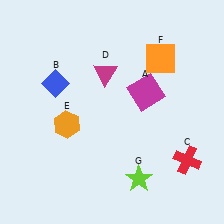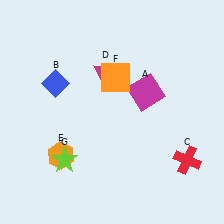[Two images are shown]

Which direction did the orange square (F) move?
The orange square (F) moved left.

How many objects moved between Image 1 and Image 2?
3 objects moved between the two images.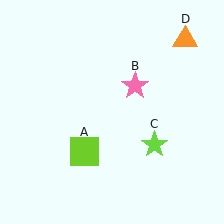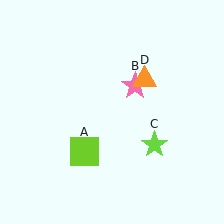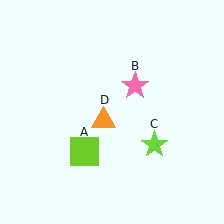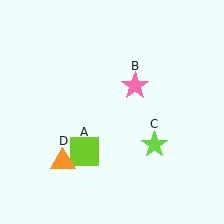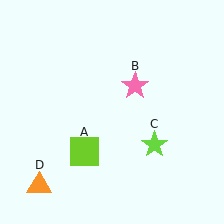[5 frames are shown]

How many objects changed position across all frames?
1 object changed position: orange triangle (object D).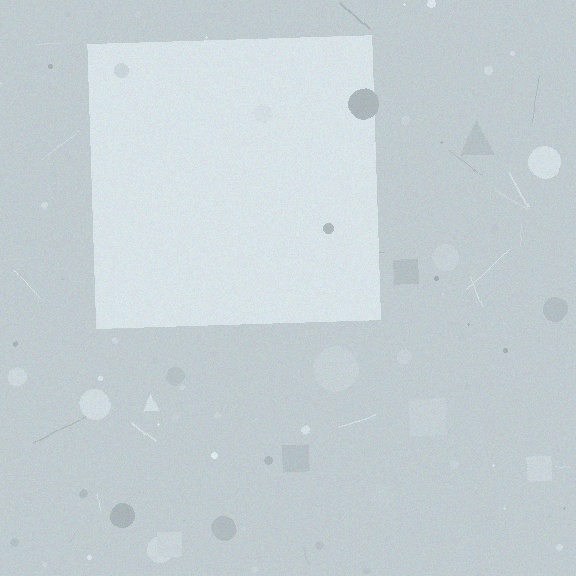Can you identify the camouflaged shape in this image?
The camouflaged shape is a square.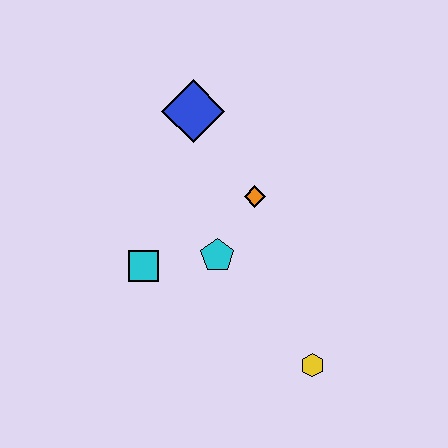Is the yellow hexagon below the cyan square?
Yes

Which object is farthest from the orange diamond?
The yellow hexagon is farthest from the orange diamond.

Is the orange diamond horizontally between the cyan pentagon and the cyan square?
No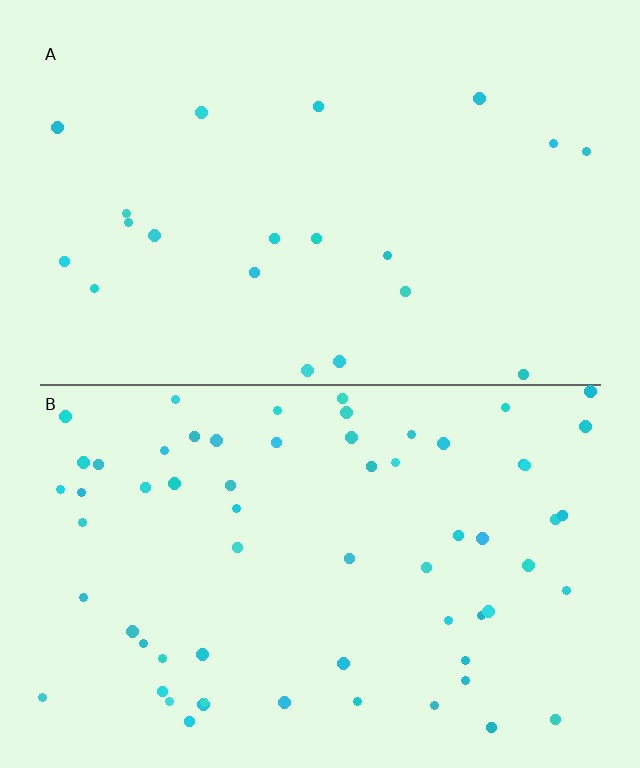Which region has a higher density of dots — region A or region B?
B (the bottom).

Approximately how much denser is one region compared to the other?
Approximately 3.1× — region B over region A.